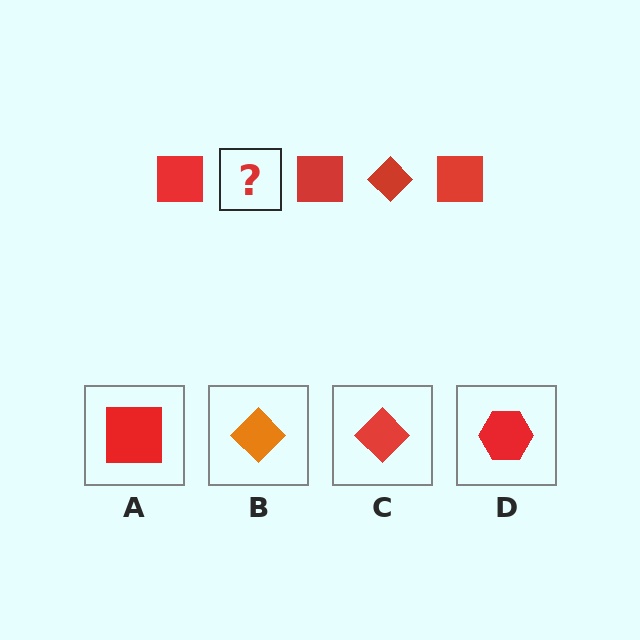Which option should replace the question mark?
Option C.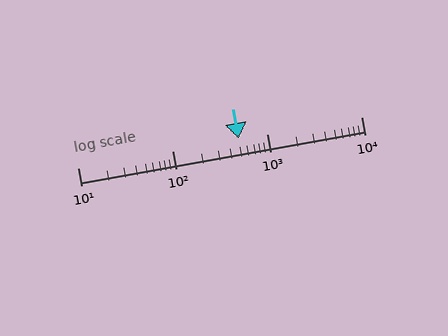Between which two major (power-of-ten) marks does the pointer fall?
The pointer is between 100 and 1000.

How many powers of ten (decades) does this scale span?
The scale spans 3 decades, from 10 to 10000.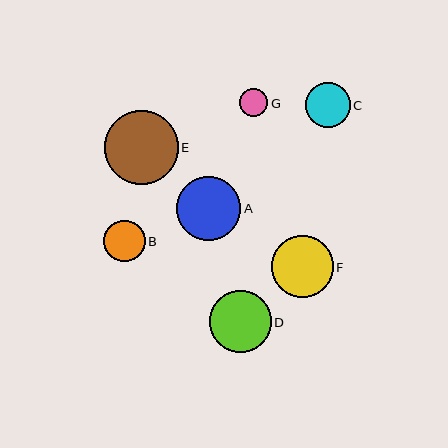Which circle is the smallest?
Circle G is the smallest with a size of approximately 28 pixels.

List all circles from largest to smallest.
From largest to smallest: E, A, D, F, C, B, G.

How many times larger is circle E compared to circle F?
Circle E is approximately 1.2 times the size of circle F.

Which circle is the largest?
Circle E is the largest with a size of approximately 74 pixels.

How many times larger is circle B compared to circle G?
Circle B is approximately 1.5 times the size of circle G.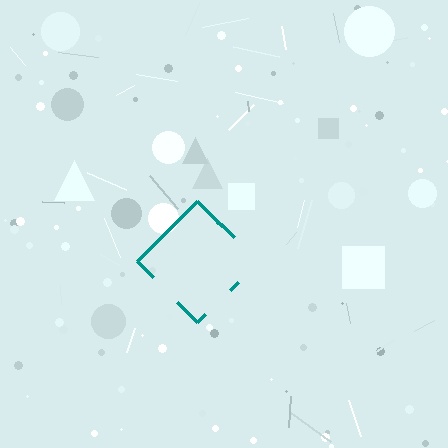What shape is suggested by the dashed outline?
The dashed outline suggests a diamond.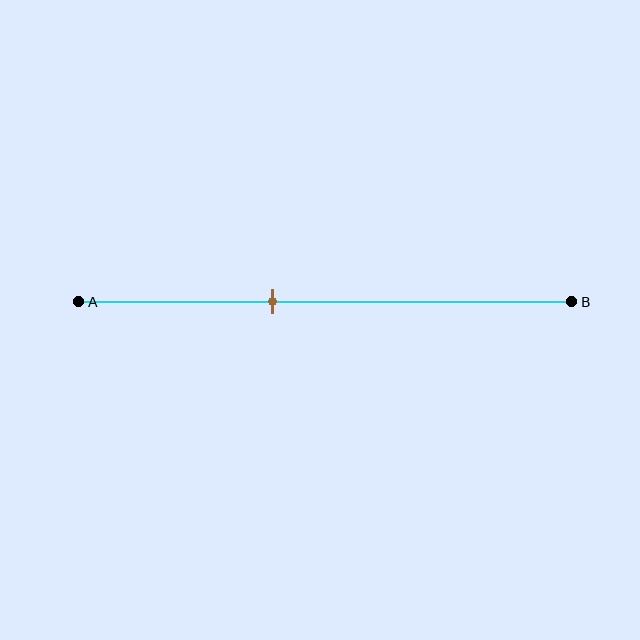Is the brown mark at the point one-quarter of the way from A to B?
No, the mark is at about 40% from A, not at the 25% one-quarter point.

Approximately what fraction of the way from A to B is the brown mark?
The brown mark is approximately 40% of the way from A to B.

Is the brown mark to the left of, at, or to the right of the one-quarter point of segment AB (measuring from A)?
The brown mark is to the right of the one-quarter point of segment AB.